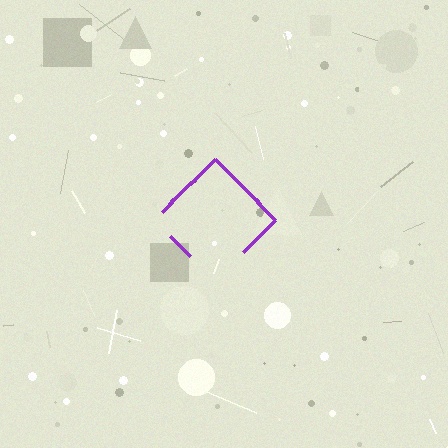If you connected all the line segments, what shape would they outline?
They would outline a diamond.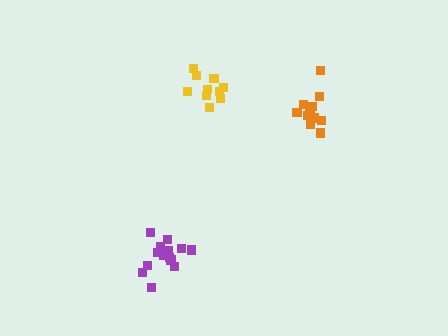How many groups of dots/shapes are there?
There are 3 groups.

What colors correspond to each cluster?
The clusters are colored: yellow, purple, orange.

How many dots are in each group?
Group 1: 10 dots, Group 2: 15 dots, Group 3: 12 dots (37 total).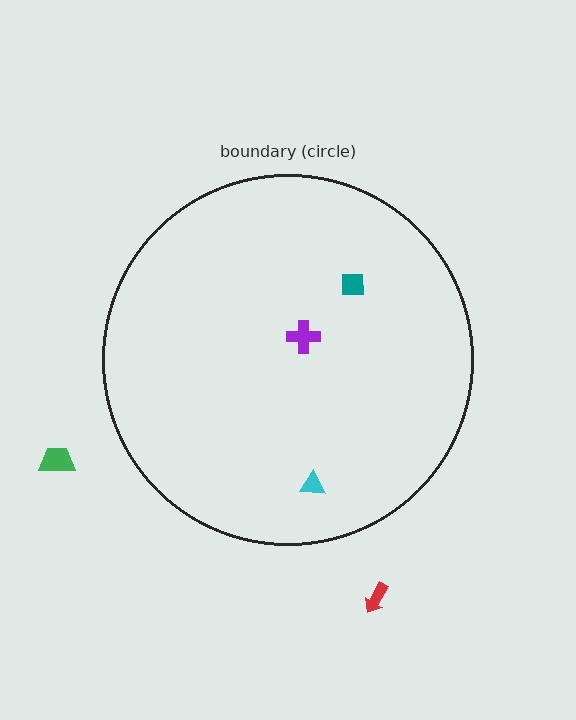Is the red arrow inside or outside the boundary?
Outside.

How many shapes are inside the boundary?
3 inside, 2 outside.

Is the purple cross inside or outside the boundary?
Inside.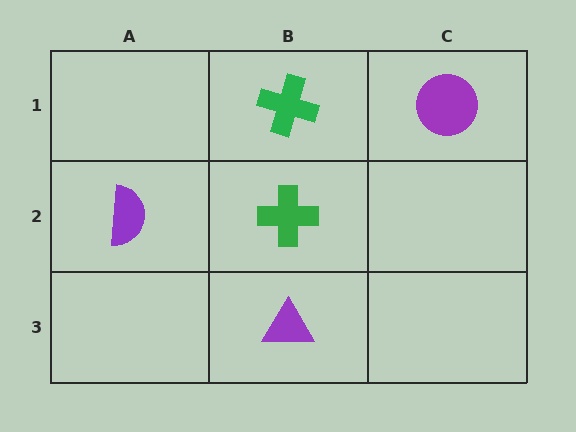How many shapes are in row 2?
2 shapes.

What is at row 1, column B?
A green cross.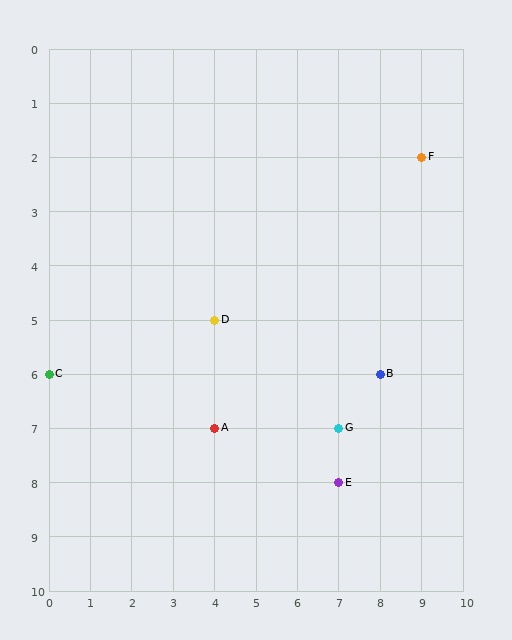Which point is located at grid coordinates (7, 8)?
Point E is at (7, 8).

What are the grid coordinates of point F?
Point F is at grid coordinates (9, 2).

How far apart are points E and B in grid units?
Points E and B are 1 column and 2 rows apart (about 2.2 grid units diagonally).